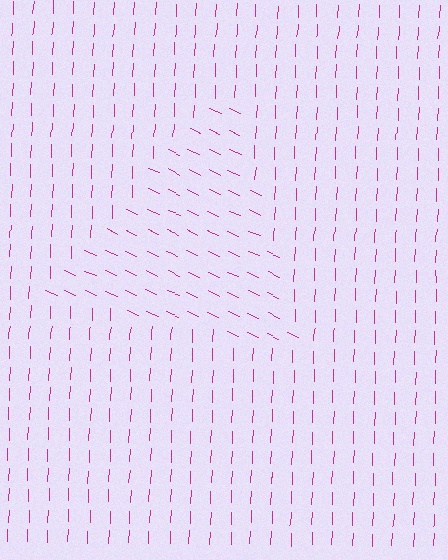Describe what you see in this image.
The image is filled with small magenta line segments. A triangle region in the image has lines oriented differently from the surrounding lines, creating a visible texture boundary.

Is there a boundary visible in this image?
Yes, there is a texture boundary formed by a change in line orientation.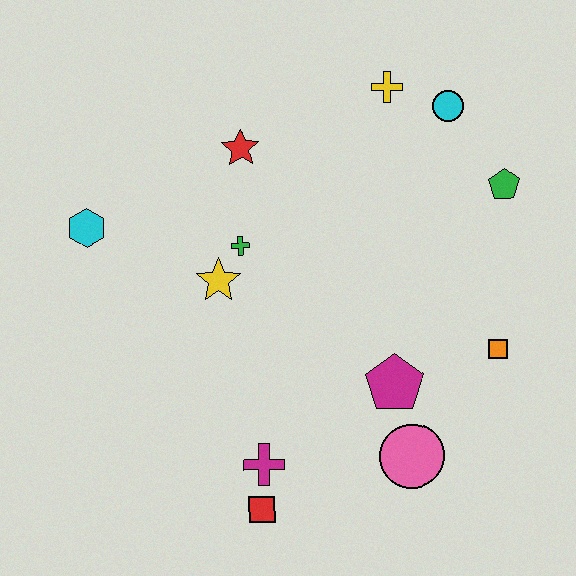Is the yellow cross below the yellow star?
No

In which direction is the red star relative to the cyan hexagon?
The red star is to the right of the cyan hexagon.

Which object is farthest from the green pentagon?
The cyan hexagon is farthest from the green pentagon.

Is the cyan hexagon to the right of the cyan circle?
No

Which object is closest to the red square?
The magenta cross is closest to the red square.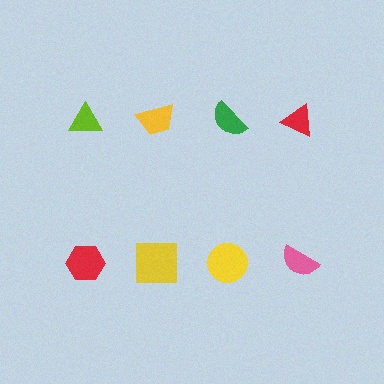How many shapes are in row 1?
4 shapes.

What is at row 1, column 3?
A green semicircle.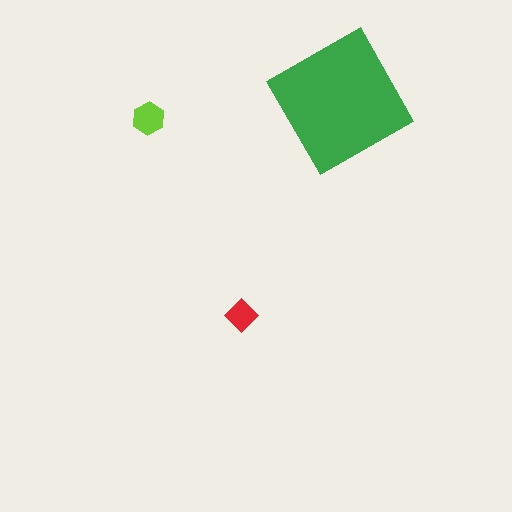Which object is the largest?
The green square.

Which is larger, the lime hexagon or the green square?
The green square.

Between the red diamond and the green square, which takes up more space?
The green square.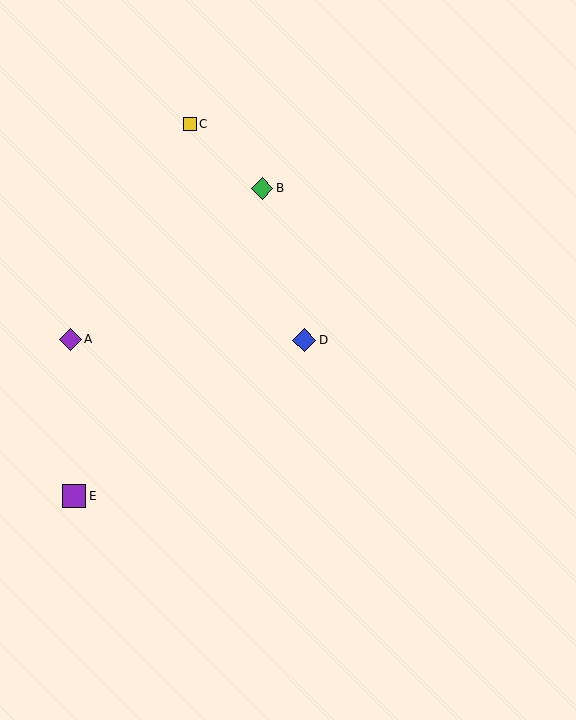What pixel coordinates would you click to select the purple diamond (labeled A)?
Click at (70, 339) to select the purple diamond A.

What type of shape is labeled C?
Shape C is a yellow square.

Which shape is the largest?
The purple square (labeled E) is the largest.